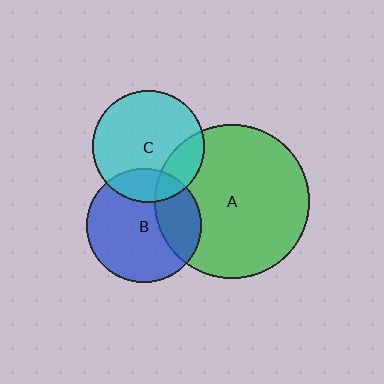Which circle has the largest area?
Circle A (green).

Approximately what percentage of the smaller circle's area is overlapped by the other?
Approximately 20%.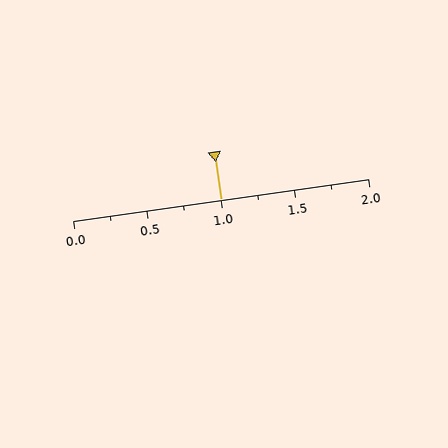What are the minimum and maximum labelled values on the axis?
The axis runs from 0.0 to 2.0.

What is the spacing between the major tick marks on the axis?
The major ticks are spaced 0.5 apart.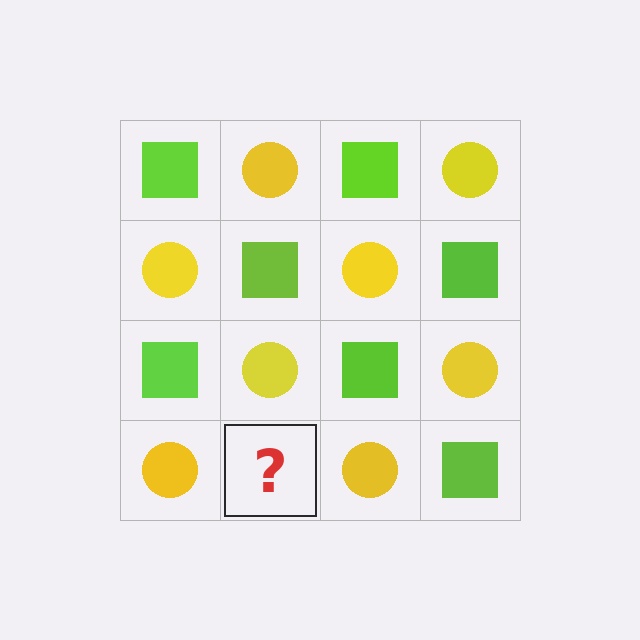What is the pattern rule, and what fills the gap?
The rule is that it alternates lime square and yellow circle in a checkerboard pattern. The gap should be filled with a lime square.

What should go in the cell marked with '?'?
The missing cell should contain a lime square.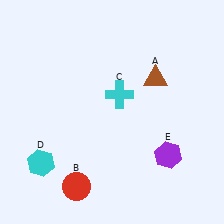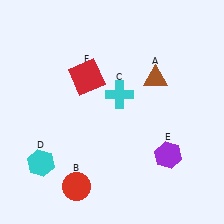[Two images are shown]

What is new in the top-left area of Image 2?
A red square (F) was added in the top-left area of Image 2.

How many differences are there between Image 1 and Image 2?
There is 1 difference between the two images.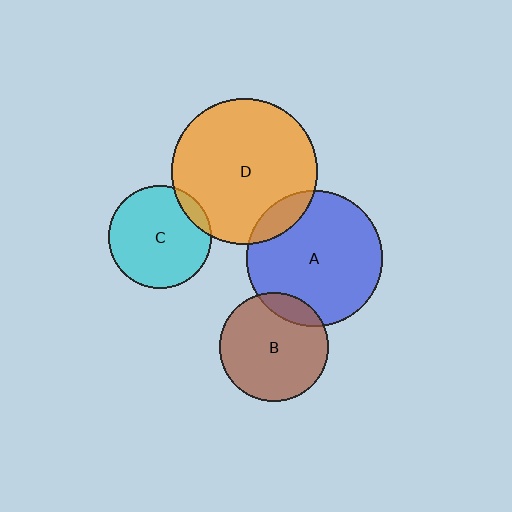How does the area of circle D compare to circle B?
Approximately 1.8 times.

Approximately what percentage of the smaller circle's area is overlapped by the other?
Approximately 15%.